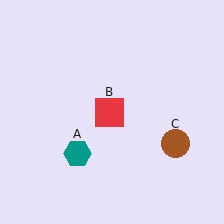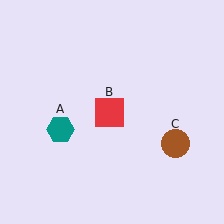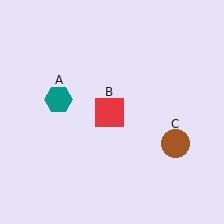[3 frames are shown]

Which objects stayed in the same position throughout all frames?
Red square (object B) and brown circle (object C) remained stationary.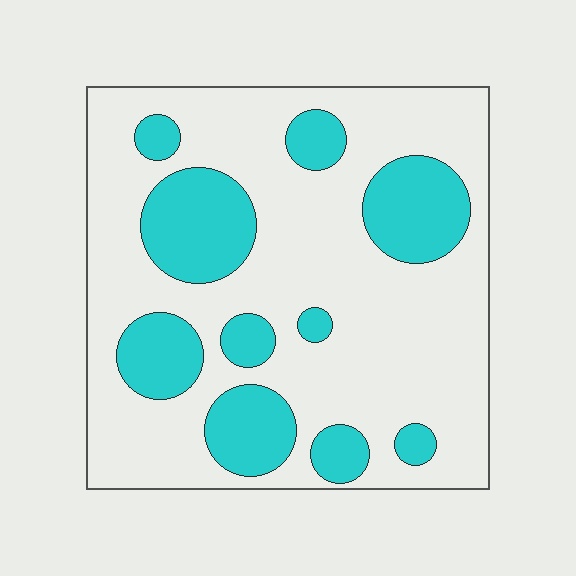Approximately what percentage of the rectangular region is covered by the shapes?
Approximately 30%.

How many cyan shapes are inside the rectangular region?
10.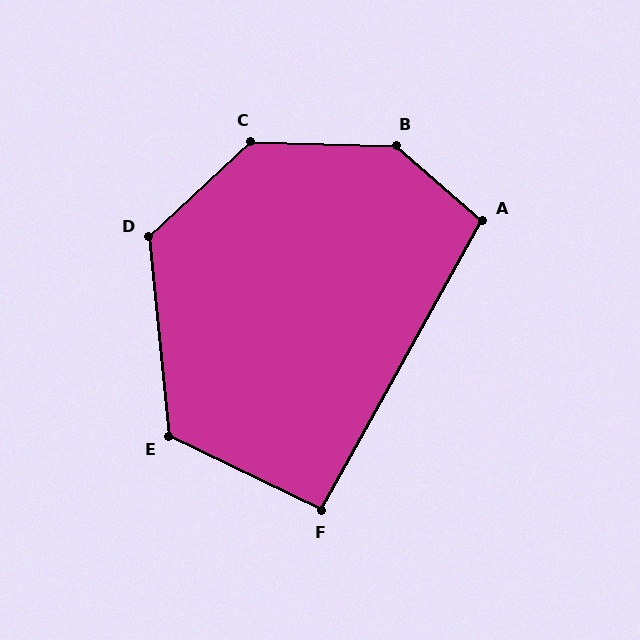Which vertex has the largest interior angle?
B, at approximately 140 degrees.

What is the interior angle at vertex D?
Approximately 127 degrees (obtuse).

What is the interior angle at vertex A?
Approximately 102 degrees (obtuse).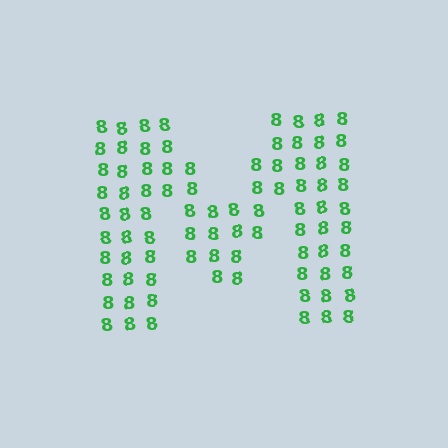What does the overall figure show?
The overall figure shows the letter M.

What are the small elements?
The small elements are digit 8's.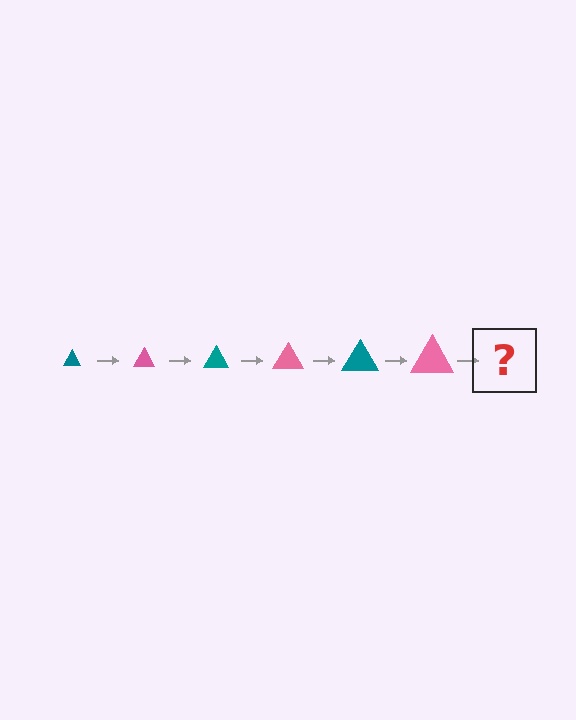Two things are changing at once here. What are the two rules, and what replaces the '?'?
The two rules are that the triangle grows larger each step and the color cycles through teal and pink. The '?' should be a teal triangle, larger than the previous one.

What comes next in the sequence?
The next element should be a teal triangle, larger than the previous one.